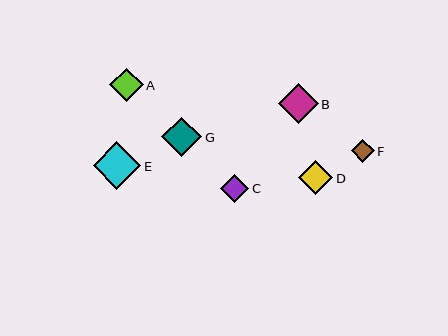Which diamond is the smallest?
Diamond F is the smallest with a size of approximately 23 pixels.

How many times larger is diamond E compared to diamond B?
Diamond E is approximately 1.2 times the size of diamond B.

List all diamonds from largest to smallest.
From largest to smallest: E, G, B, D, A, C, F.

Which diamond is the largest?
Diamond E is the largest with a size of approximately 48 pixels.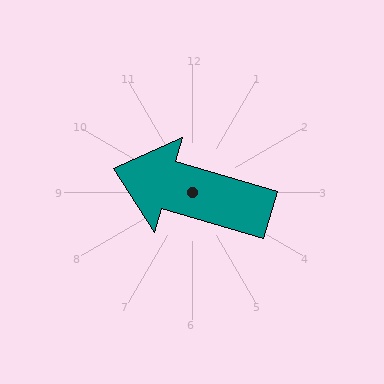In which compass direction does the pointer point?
West.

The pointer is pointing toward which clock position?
Roughly 10 o'clock.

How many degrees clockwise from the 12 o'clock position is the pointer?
Approximately 287 degrees.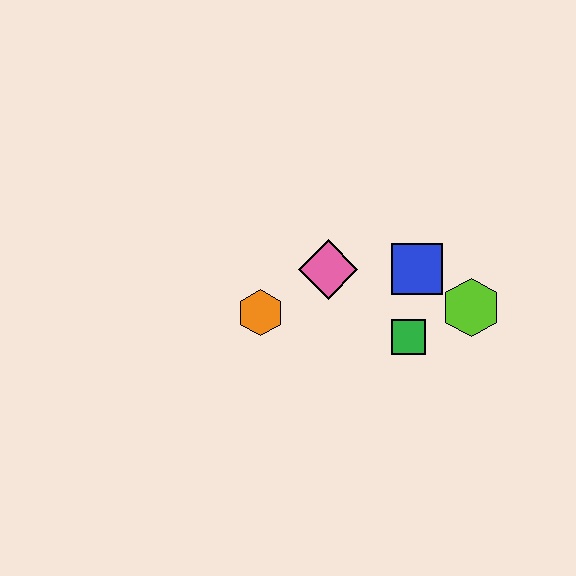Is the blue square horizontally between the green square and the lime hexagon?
Yes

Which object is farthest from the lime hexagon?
The orange hexagon is farthest from the lime hexagon.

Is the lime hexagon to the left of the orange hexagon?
No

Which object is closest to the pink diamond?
The orange hexagon is closest to the pink diamond.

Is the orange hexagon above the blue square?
No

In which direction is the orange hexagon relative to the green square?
The orange hexagon is to the left of the green square.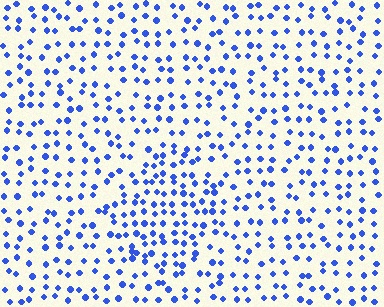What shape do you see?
I see a diamond.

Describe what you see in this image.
The image contains small blue elements arranged at two different densities. A diamond-shaped region is visible where the elements are more densely packed than the surrounding area.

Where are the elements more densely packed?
The elements are more densely packed inside the diamond boundary.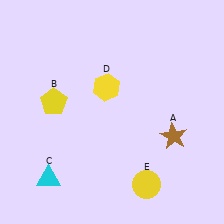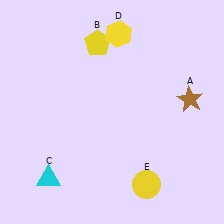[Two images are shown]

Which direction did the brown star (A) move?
The brown star (A) moved up.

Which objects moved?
The objects that moved are: the brown star (A), the yellow pentagon (B), the yellow hexagon (D).